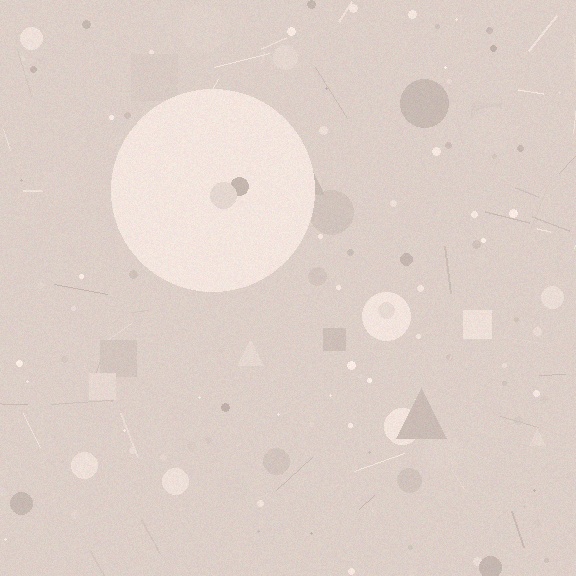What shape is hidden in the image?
A circle is hidden in the image.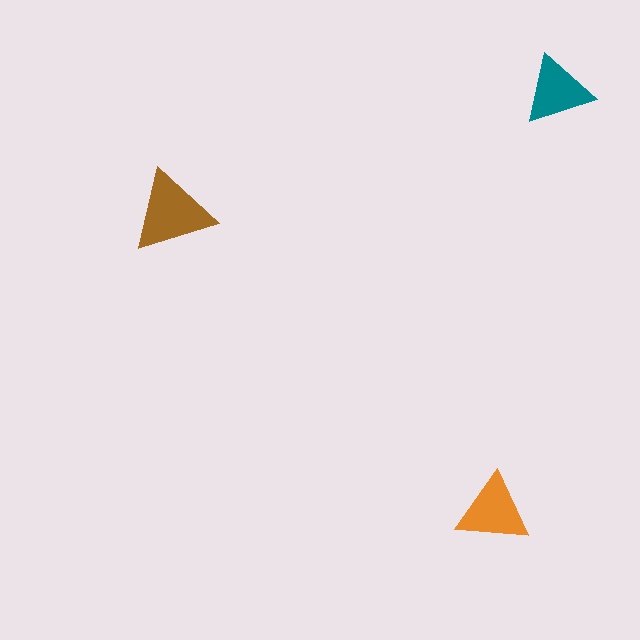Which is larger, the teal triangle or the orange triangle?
The orange one.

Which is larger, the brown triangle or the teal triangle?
The brown one.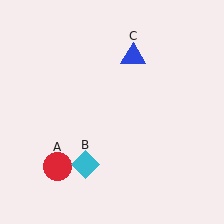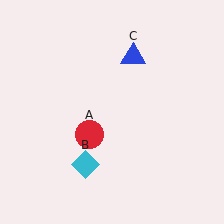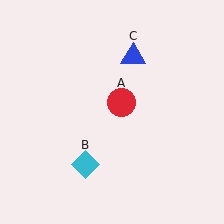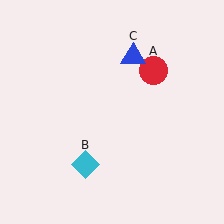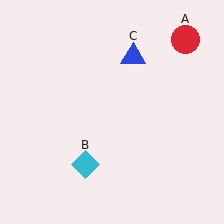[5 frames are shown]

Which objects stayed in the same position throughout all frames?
Cyan diamond (object B) and blue triangle (object C) remained stationary.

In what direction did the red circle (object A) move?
The red circle (object A) moved up and to the right.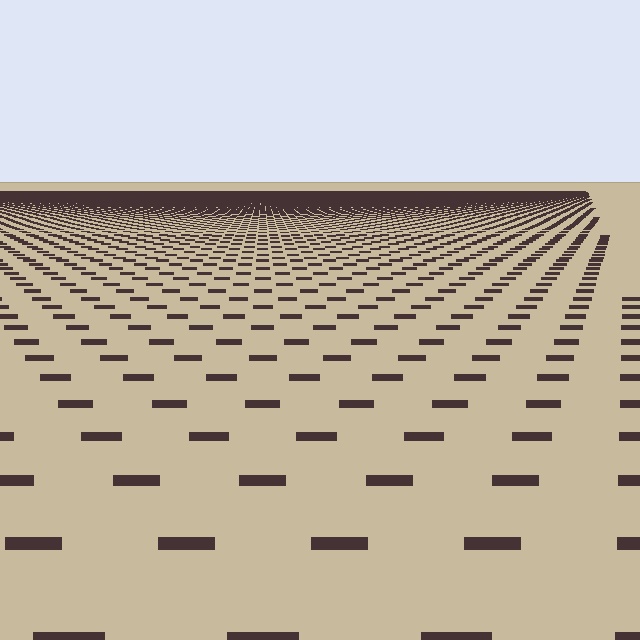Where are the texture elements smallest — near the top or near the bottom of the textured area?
Near the top.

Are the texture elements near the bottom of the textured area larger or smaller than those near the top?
Larger. Near the bottom, elements are closer to the viewer and appear at a bigger on-screen size.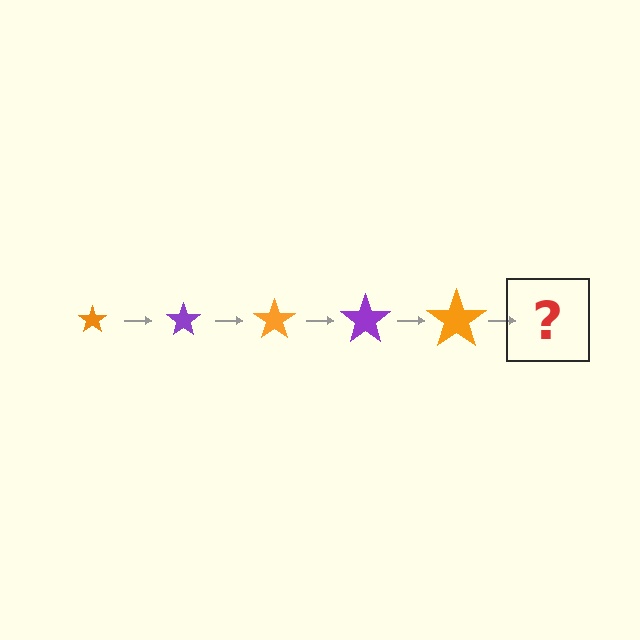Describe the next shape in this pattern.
It should be a purple star, larger than the previous one.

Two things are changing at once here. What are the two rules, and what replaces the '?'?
The two rules are that the star grows larger each step and the color cycles through orange and purple. The '?' should be a purple star, larger than the previous one.